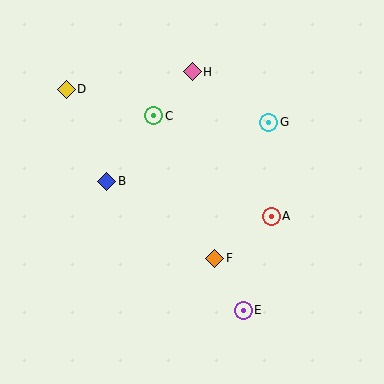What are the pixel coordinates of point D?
Point D is at (66, 89).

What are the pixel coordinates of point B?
Point B is at (107, 181).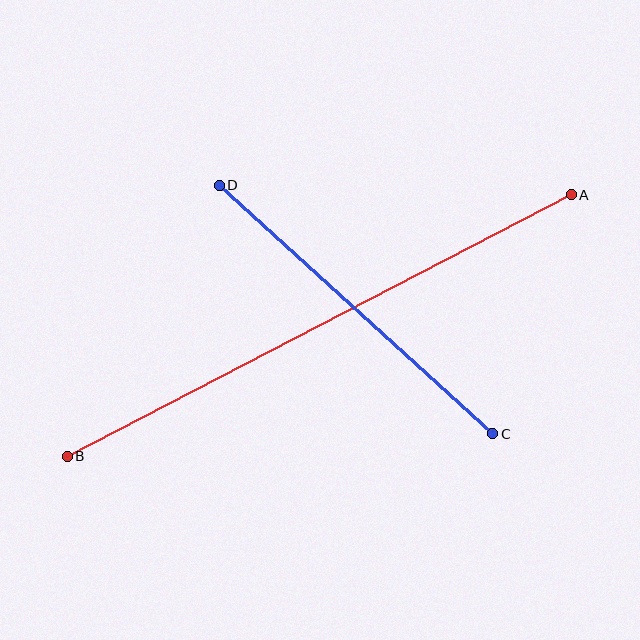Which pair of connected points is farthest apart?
Points A and B are farthest apart.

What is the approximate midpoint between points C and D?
The midpoint is at approximately (356, 309) pixels.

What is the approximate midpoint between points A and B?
The midpoint is at approximately (319, 326) pixels.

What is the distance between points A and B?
The distance is approximately 568 pixels.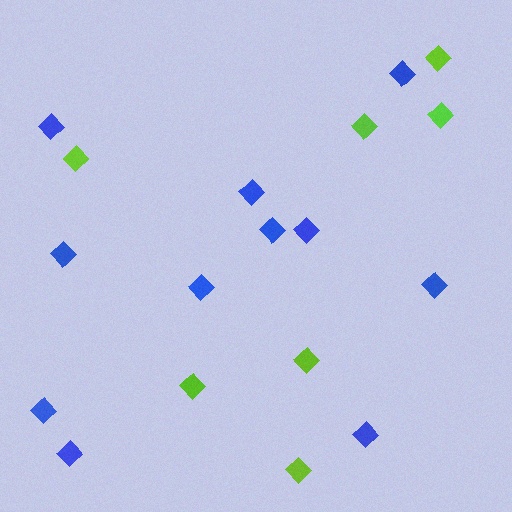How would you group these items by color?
There are 2 groups: one group of lime diamonds (7) and one group of blue diamonds (11).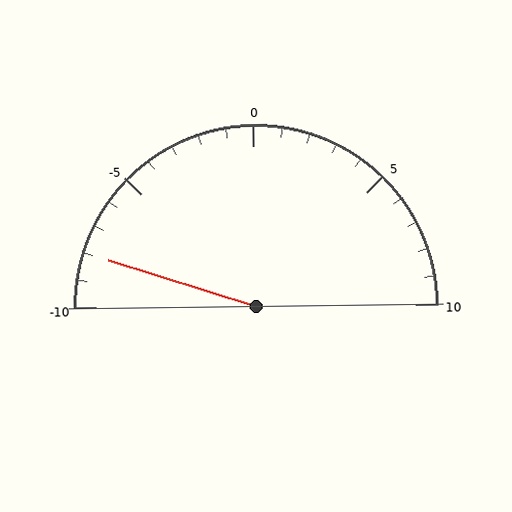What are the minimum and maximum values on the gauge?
The gauge ranges from -10 to 10.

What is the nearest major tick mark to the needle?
The nearest major tick mark is -10.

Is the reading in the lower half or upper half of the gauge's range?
The reading is in the lower half of the range (-10 to 10).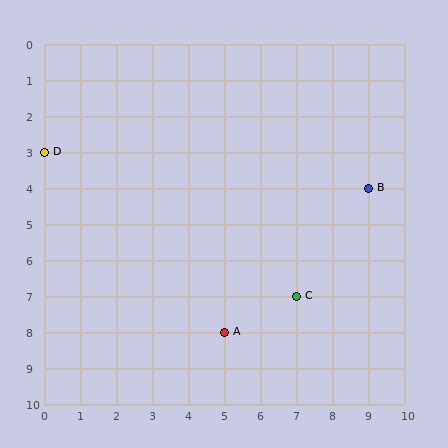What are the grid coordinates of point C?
Point C is at grid coordinates (7, 7).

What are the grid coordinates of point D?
Point D is at grid coordinates (0, 3).